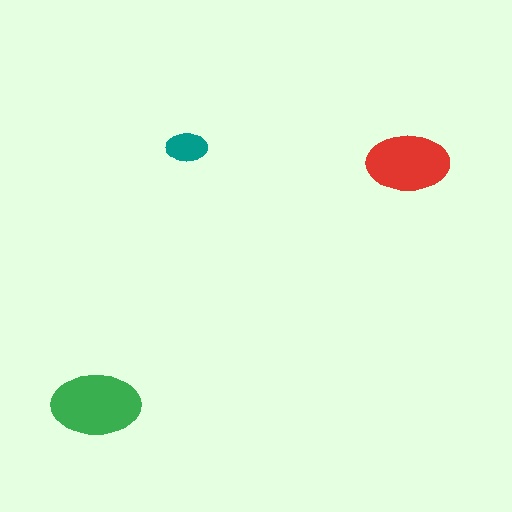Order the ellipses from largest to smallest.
the green one, the red one, the teal one.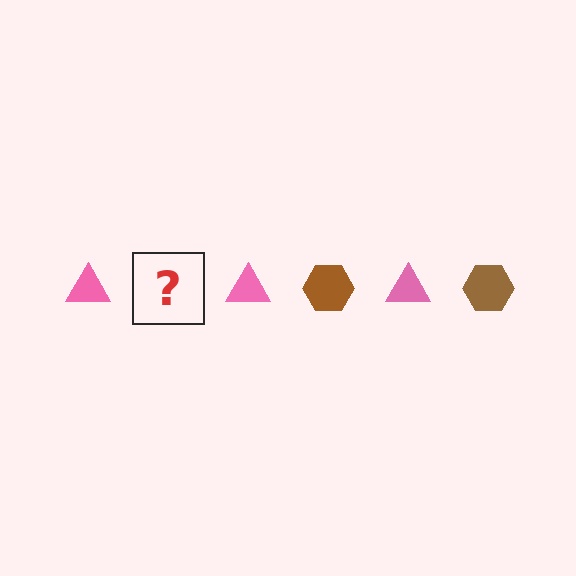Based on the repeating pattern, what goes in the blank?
The blank should be a brown hexagon.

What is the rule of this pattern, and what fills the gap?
The rule is that the pattern alternates between pink triangle and brown hexagon. The gap should be filled with a brown hexagon.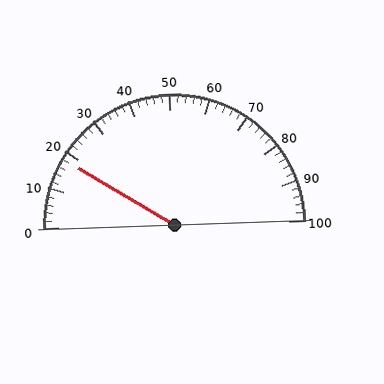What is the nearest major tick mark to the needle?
The nearest major tick mark is 20.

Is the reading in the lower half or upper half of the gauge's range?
The reading is in the lower half of the range (0 to 100).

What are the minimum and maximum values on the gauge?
The gauge ranges from 0 to 100.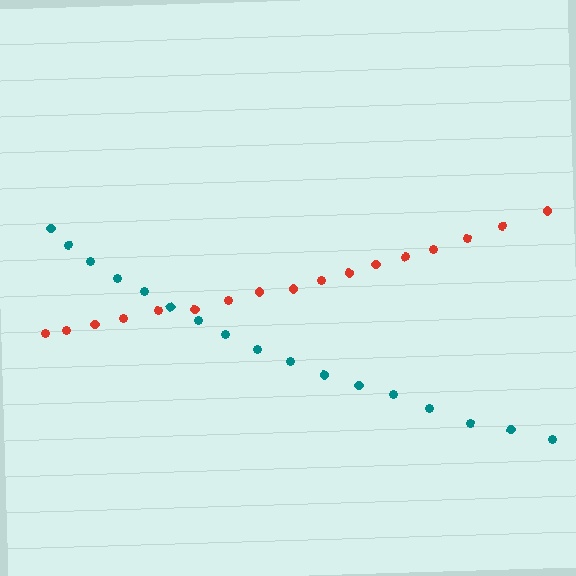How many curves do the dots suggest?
There are 2 distinct paths.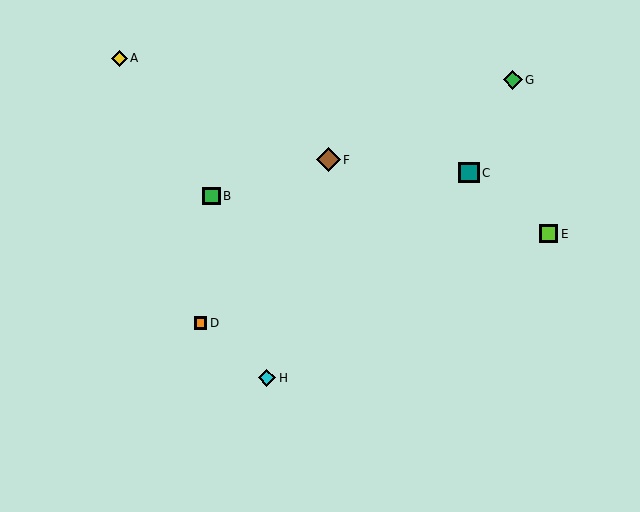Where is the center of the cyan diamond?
The center of the cyan diamond is at (267, 378).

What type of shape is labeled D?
Shape D is an orange square.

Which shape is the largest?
The brown diamond (labeled F) is the largest.